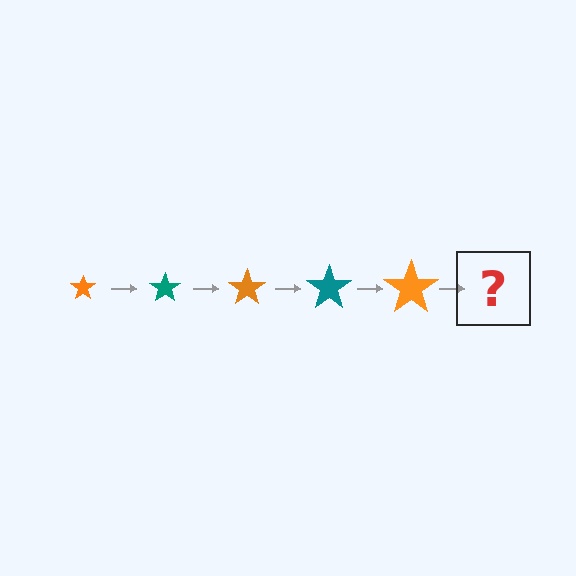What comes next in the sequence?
The next element should be a teal star, larger than the previous one.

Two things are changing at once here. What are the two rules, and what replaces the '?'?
The two rules are that the star grows larger each step and the color cycles through orange and teal. The '?' should be a teal star, larger than the previous one.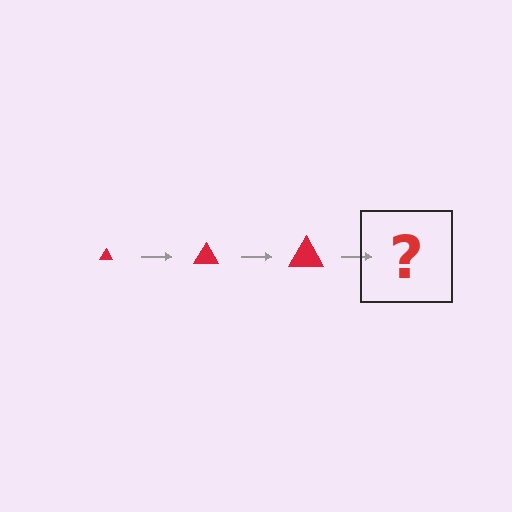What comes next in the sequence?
The next element should be a red triangle, larger than the previous one.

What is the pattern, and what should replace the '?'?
The pattern is that the triangle gets progressively larger each step. The '?' should be a red triangle, larger than the previous one.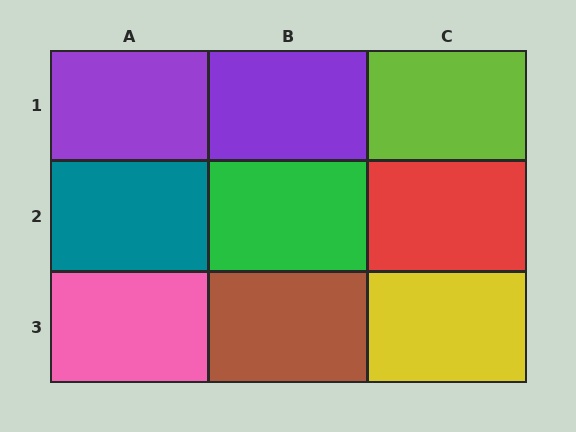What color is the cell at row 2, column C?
Red.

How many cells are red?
1 cell is red.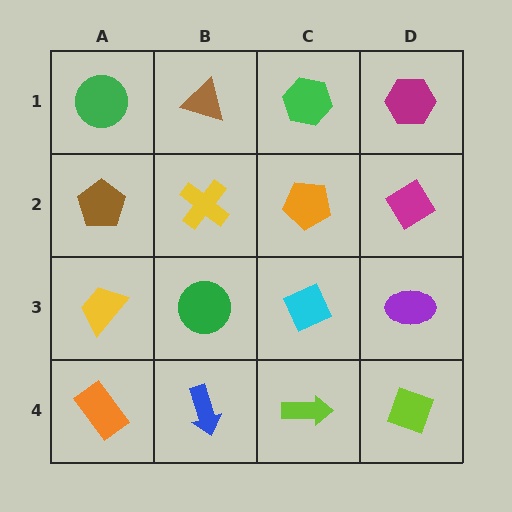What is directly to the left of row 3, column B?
A yellow trapezoid.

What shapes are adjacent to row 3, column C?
An orange pentagon (row 2, column C), a lime arrow (row 4, column C), a green circle (row 3, column B), a purple ellipse (row 3, column D).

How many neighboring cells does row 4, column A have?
2.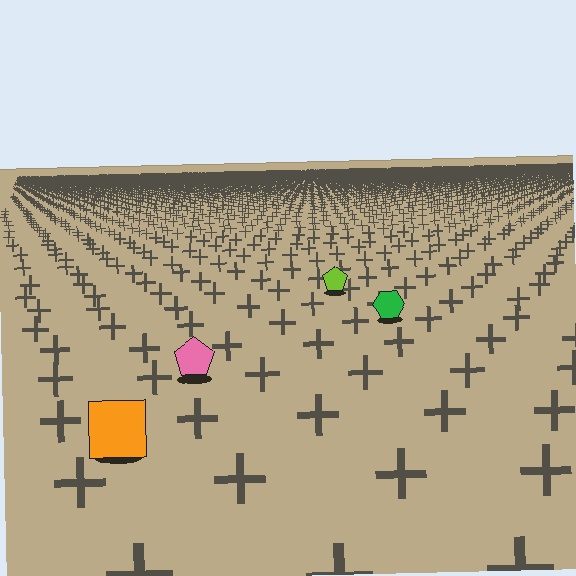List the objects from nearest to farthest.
From nearest to farthest: the orange square, the pink pentagon, the green hexagon, the lime pentagon.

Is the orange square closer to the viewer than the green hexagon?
Yes. The orange square is closer — you can tell from the texture gradient: the ground texture is coarser near it.